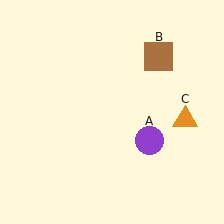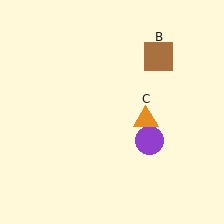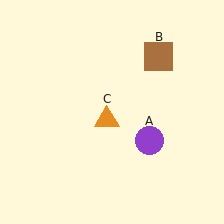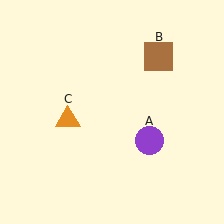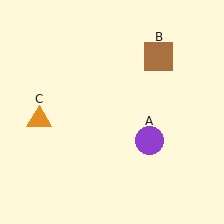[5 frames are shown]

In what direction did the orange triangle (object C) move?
The orange triangle (object C) moved left.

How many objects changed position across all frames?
1 object changed position: orange triangle (object C).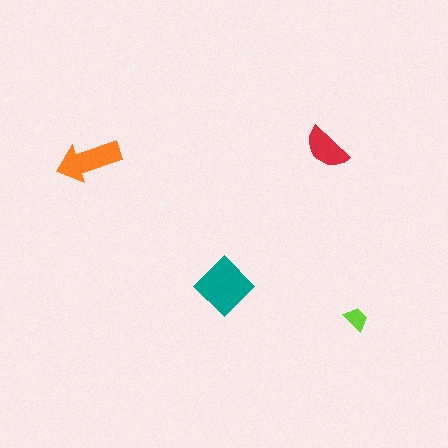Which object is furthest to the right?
The lime trapezoid is rightmost.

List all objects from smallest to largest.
The lime trapezoid, the red semicircle, the orange arrow, the teal diamond.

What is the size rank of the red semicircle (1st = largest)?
3rd.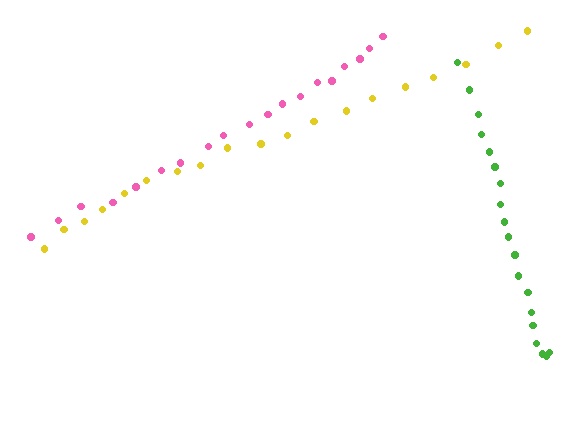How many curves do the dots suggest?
There are 3 distinct paths.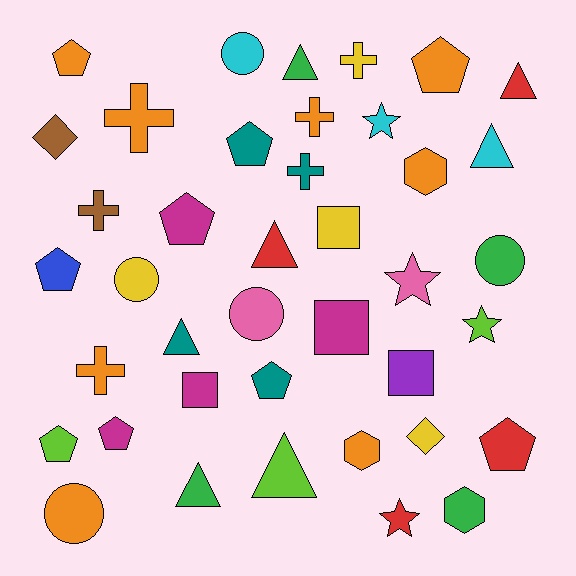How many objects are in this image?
There are 40 objects.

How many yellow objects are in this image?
There are 4 yellow objects.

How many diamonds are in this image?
There are 2 diamonds.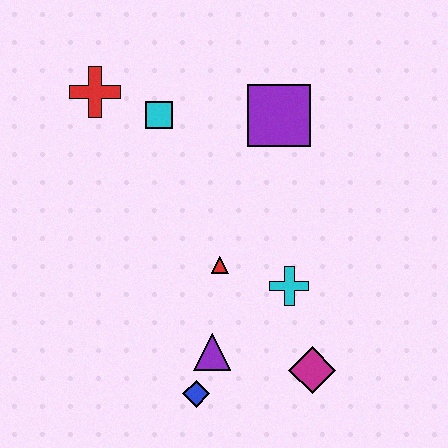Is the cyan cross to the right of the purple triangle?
Yes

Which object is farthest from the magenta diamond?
The red cross is farthest from the magenta diamond.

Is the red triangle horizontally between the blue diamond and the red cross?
No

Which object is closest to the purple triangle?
The blue diamond is closest to the purple triangle.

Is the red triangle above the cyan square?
No